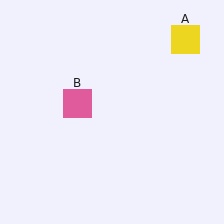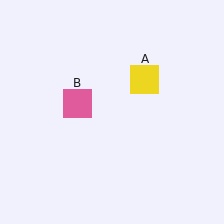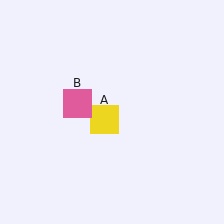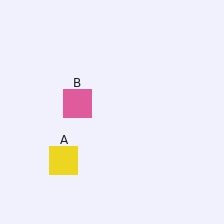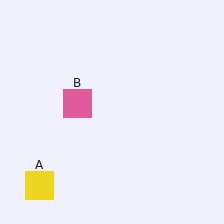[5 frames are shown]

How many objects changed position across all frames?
1 object changed position: yellow square (object A).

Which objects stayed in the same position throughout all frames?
Pink square (object B) remained stationary.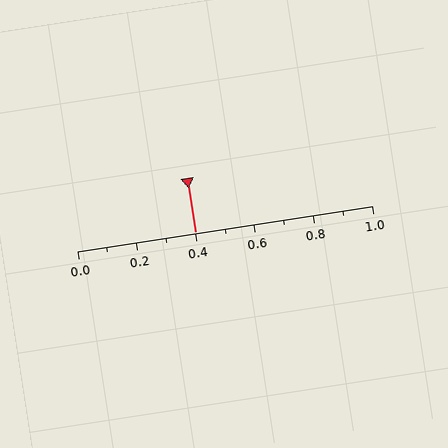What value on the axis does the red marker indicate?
The marker indicates approximately 0.4.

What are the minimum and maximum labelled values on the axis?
The axis runs from 0.0 to 1.0.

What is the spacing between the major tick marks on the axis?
The major ticks are spaced 0.2 apart.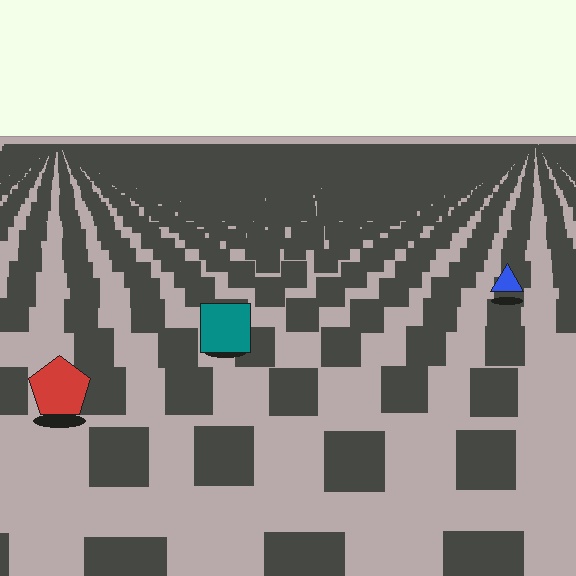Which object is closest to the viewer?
The red pentagon is closest. The texture marks near it are larger and more spread out.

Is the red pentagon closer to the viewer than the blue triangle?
Yes. The red pentagon is closer — you can tell from the texture gradient: the ground texture is coarser near it.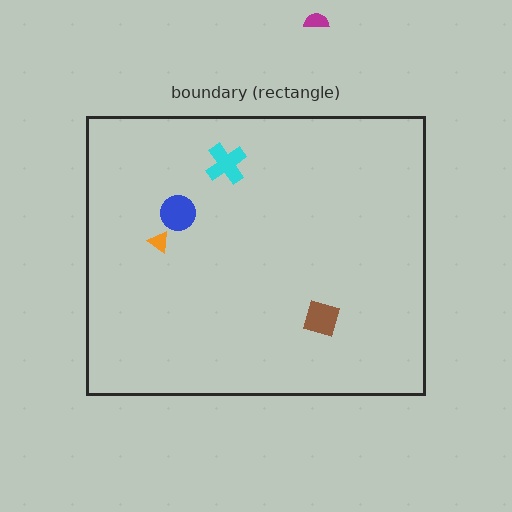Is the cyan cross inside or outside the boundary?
Inside.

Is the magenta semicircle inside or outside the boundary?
Outside.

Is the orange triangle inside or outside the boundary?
Inside.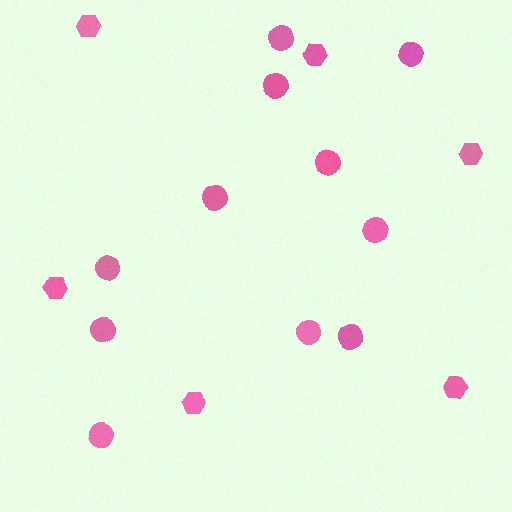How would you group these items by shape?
There are 2 groups: one group of hexagons (6) and one group of circles (11).